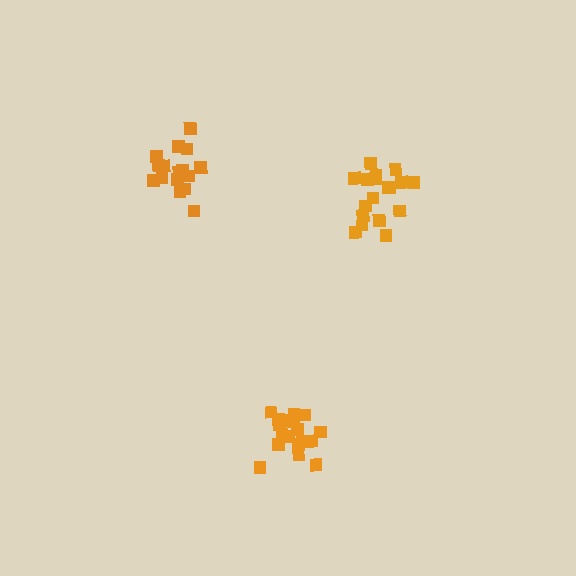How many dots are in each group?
Group 1: 16 dots, Group 2: 19 dots, Group 3: 18 dots (53 total).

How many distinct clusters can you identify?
There are 3 distinct clusters.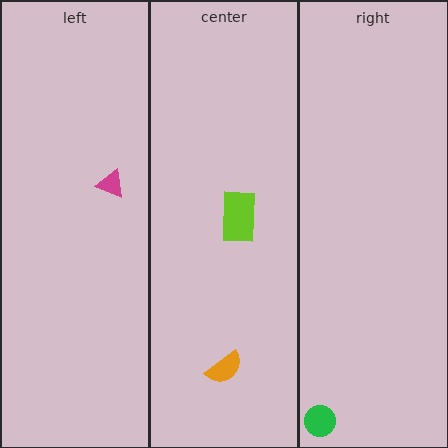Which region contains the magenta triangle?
The left region.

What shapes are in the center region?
The orange semicircle, the lime rectangle.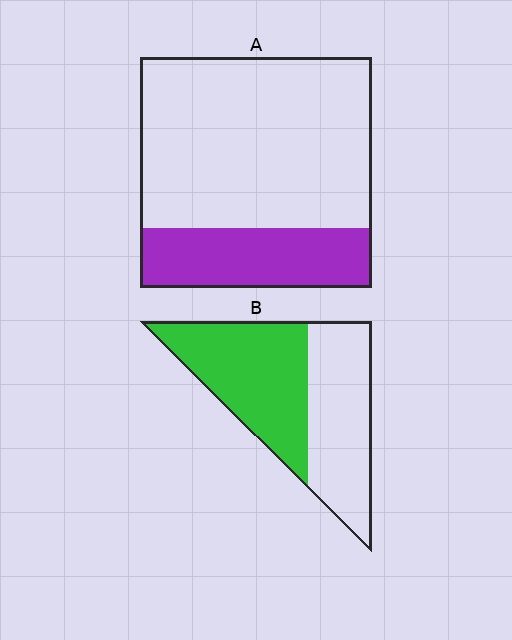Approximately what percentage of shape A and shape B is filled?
A is approximately 25% and B is approximately 55%.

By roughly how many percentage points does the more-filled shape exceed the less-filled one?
By roughly 25 percentage points (B over A).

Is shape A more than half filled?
No.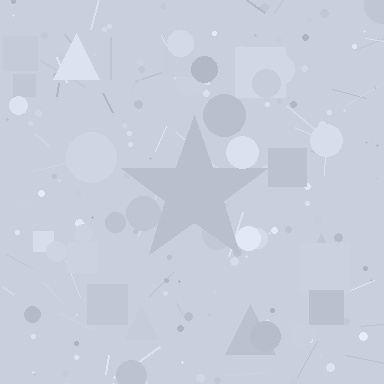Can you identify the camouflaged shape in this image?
The camouflaged shape is a star.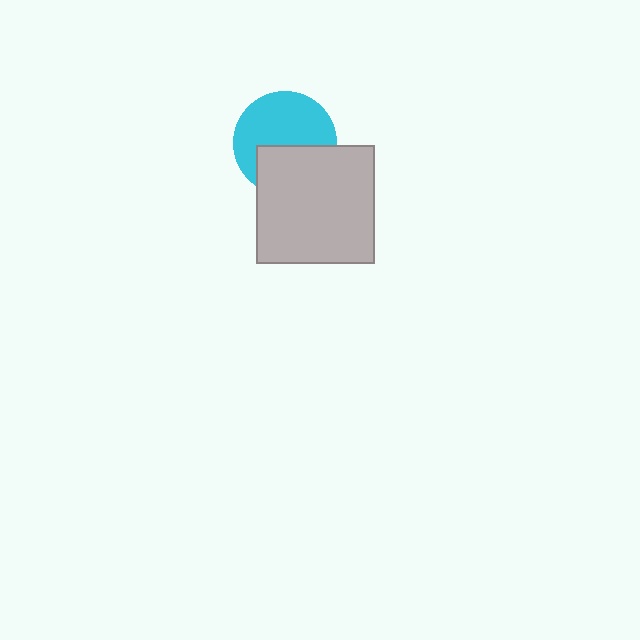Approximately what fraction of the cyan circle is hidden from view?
Roughly 40% of the cyan circle is hidden behind the light gray square.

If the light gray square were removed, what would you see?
You would see the complete cyan circle.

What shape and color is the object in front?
The object in front is a light gray square.